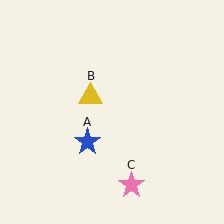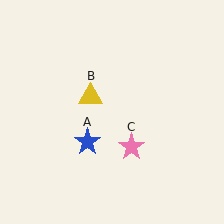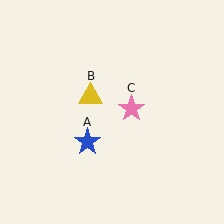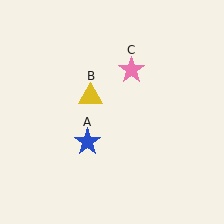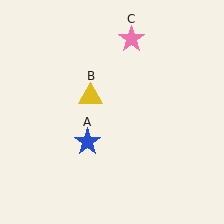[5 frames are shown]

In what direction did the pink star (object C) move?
The pink star (object C) moved up.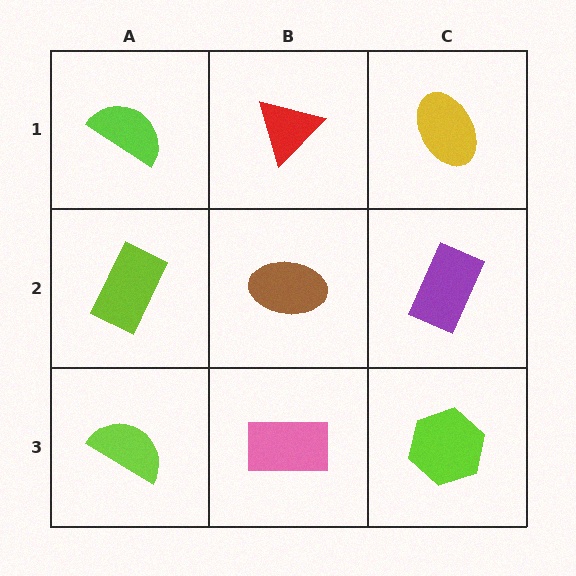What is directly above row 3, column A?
A lime rectangle.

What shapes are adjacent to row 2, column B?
A red triangle (row 1, column B), a pink rectangle (row 3, column B), a lime rectangle (row 2, column A), a purple rectangle (row 2, column C).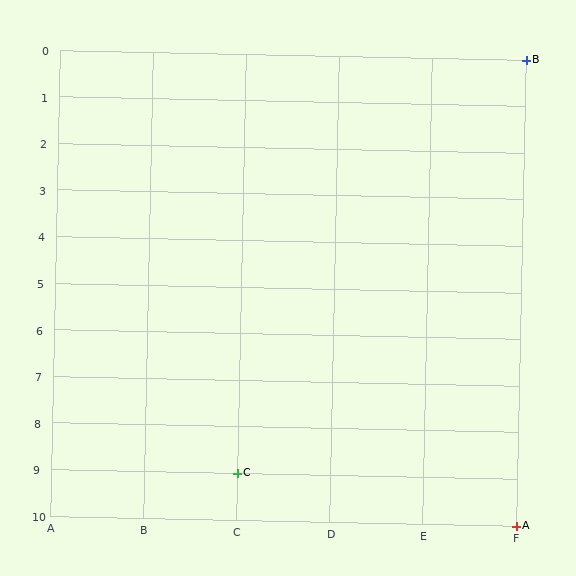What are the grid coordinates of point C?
Point C is at grid coordinates (C, 9).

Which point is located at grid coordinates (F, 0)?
Point B is at (F, 0).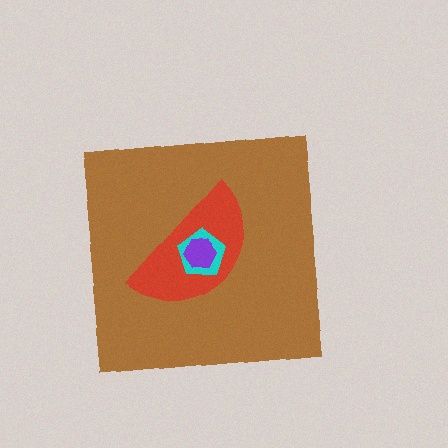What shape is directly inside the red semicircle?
The cyan pentagon.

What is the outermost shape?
The brown square.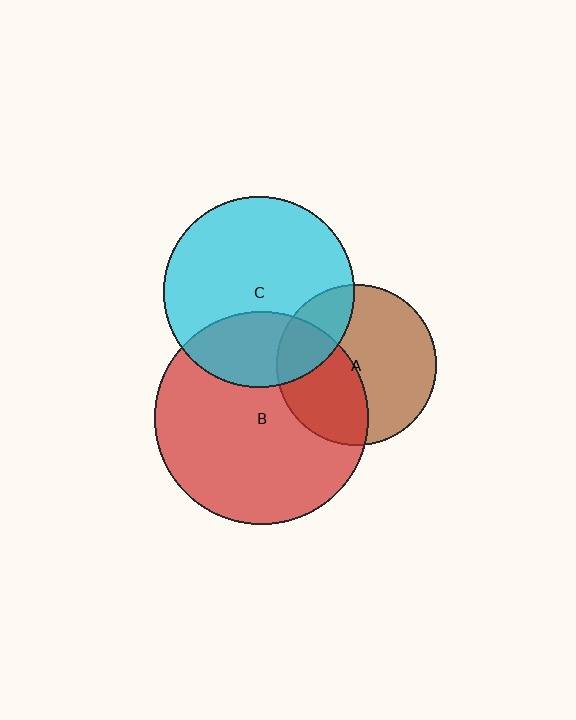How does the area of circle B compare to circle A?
Approximately 1.8 times.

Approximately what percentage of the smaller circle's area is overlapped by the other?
Approximately 25%.